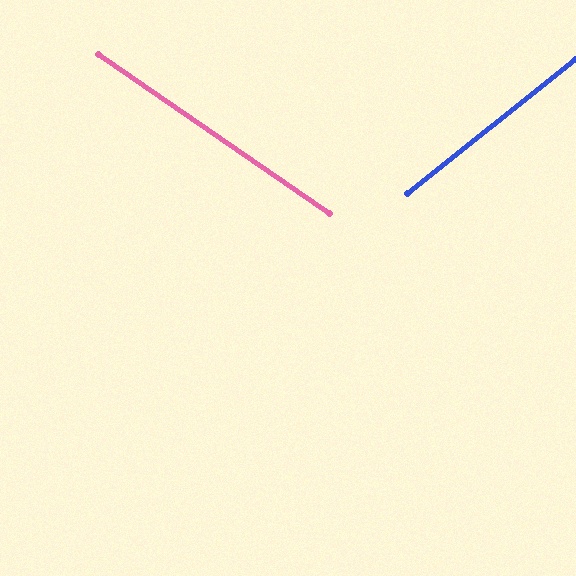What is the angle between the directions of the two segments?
Approximately 73 degrees.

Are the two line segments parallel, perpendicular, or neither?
Neither parallel nor perpendicular — they differ by about 73°.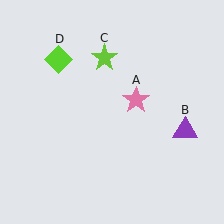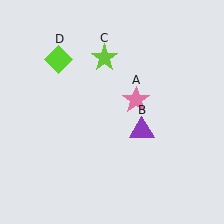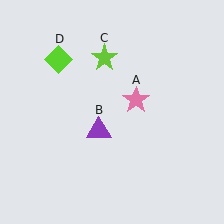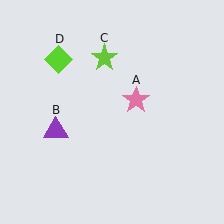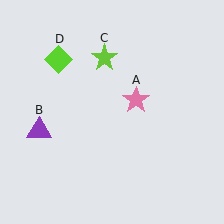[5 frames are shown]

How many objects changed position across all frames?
1 object changed position: purple triangle (object B).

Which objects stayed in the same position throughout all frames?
Pink star (object A) and lime star (object C) and lime diamond (object D) remained stationary.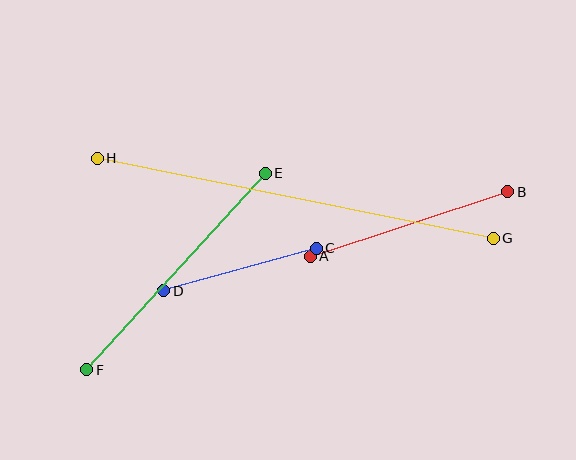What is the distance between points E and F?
The distance is approximately 265 pixels.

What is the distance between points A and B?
The distance is approximately 208 pixels.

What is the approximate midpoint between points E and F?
The midpoint is at approximately (176, 272) pixels.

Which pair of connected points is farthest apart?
Points G and H are farthest apart.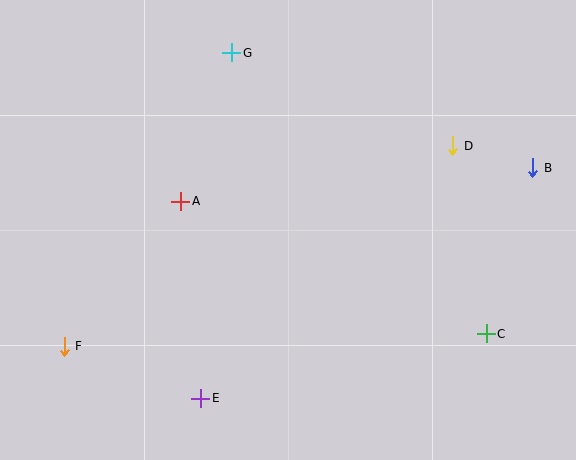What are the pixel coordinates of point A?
Point A is at (181, 201).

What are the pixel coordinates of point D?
Point D is at (453, 146).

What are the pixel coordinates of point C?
Point C is at (486, 334).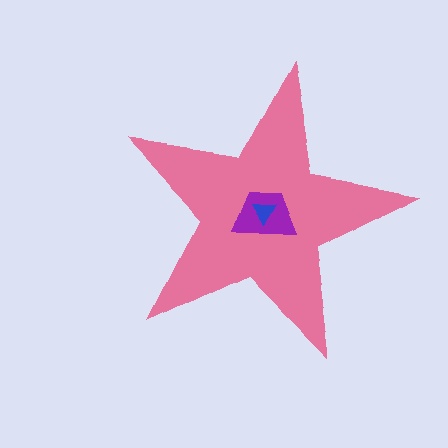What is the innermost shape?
The blue triangle.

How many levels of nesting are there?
3.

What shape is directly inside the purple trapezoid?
The blue triangle.